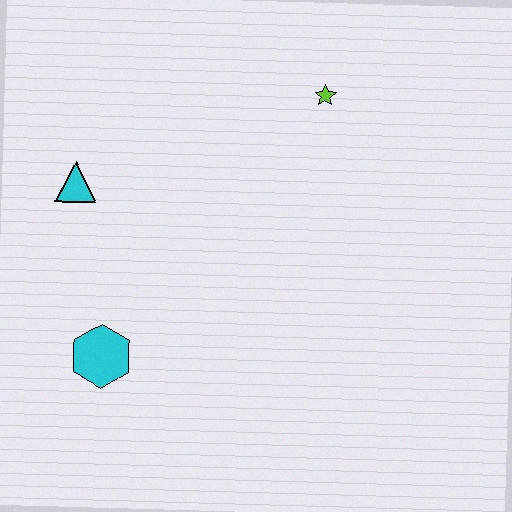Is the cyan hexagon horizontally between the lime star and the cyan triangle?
Yes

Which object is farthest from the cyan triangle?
The lime star is farthest from the cyan triangle.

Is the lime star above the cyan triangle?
Yes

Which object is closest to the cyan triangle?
The cyan hexagon is closest to the cyan triangle.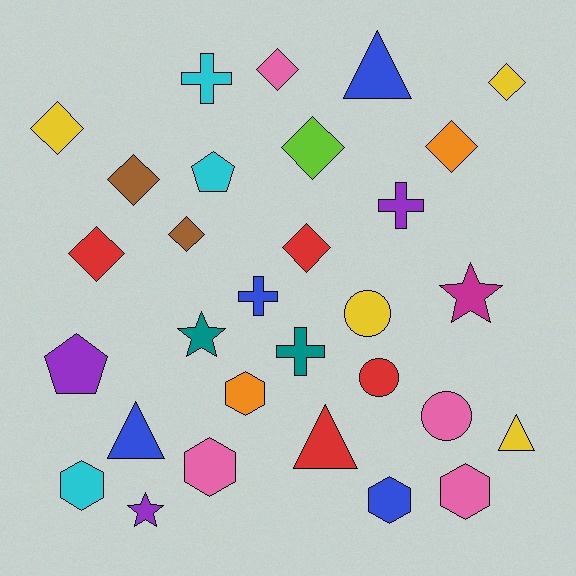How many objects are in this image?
There are 30 objects.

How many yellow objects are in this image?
There are 4 yellow objects.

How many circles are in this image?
There are 3 circles.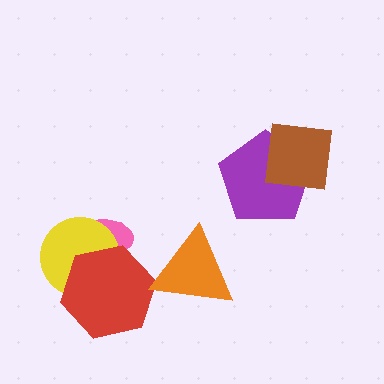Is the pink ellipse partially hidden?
Yes, it is partially covered by another shape.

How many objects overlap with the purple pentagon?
1 object overlaps with the purple pentagon.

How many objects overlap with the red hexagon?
3 objects overlap with the red hexagon.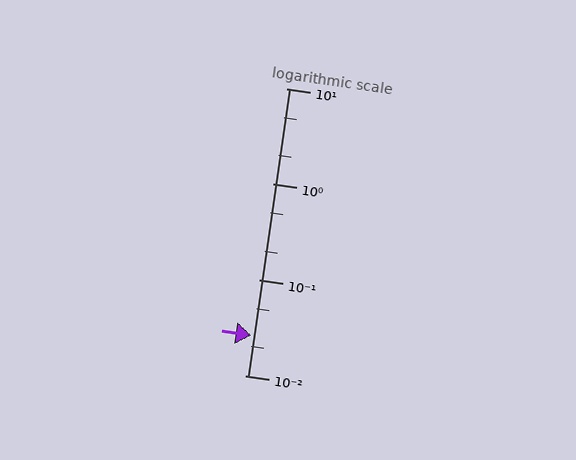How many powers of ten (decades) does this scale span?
The scale spans 3 decades, from 0.01 to 10.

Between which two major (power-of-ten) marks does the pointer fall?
The pointer is between 0.01 and 0.1.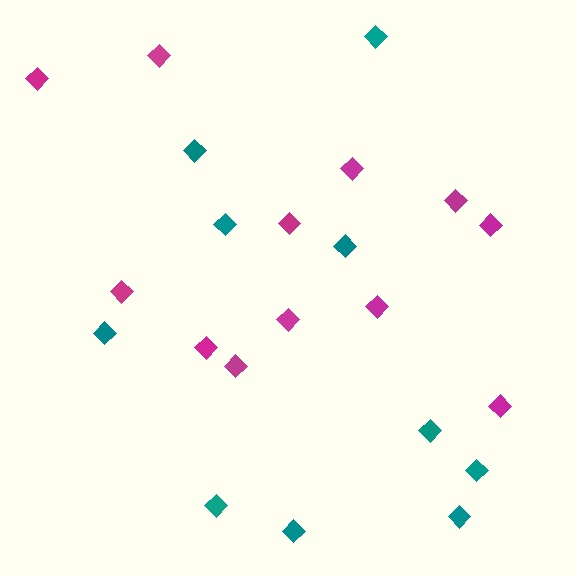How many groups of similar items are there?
There are 2 groups: one group of teal diamonds (10) and one group of magenta diamonds (12).